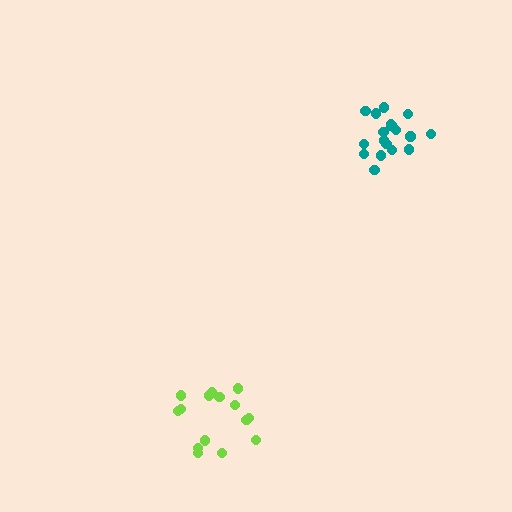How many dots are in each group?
Group 1: 18 dots, Group 2: 15 dots (33 total).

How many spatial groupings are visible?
There are 2 spatial groupings.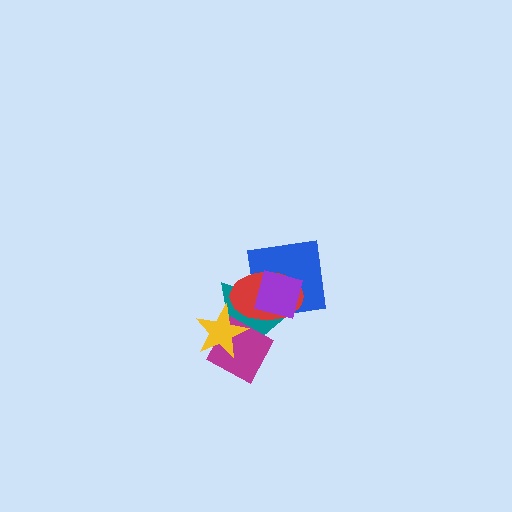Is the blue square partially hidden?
Yes, it is partially covered by another shape.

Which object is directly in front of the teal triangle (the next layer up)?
The blue square is directly in front of the teal triangle.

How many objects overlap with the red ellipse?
5 objects overlap with the red ellipse.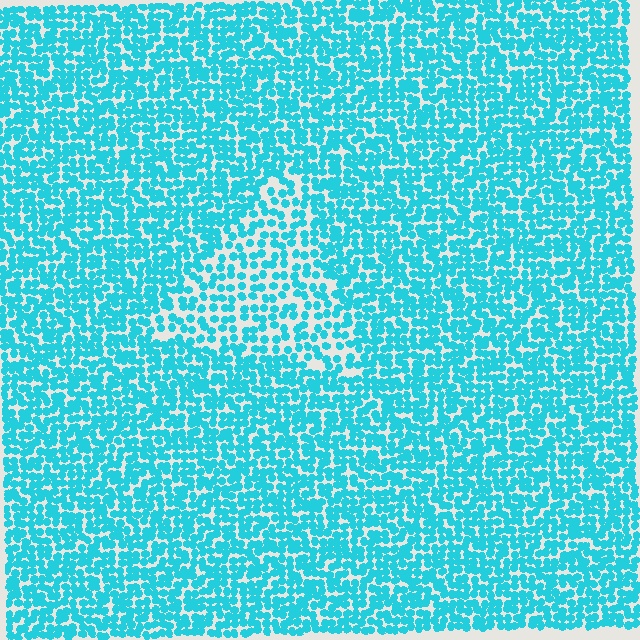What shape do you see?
I see a triangle.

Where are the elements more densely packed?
The elements are more densely packed outside the triangle boundary.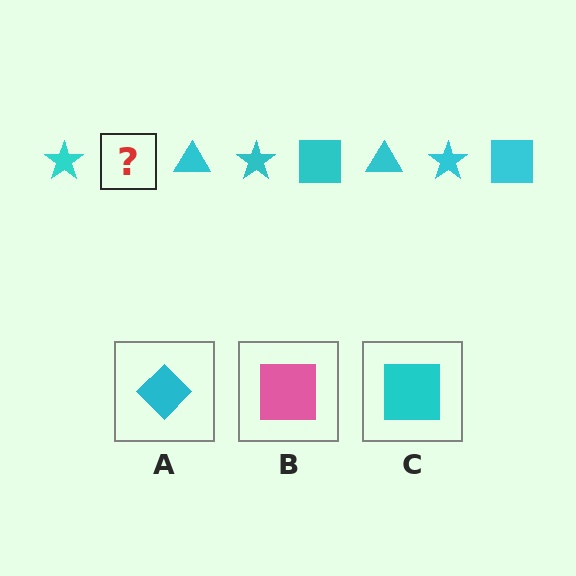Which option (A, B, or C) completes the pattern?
C.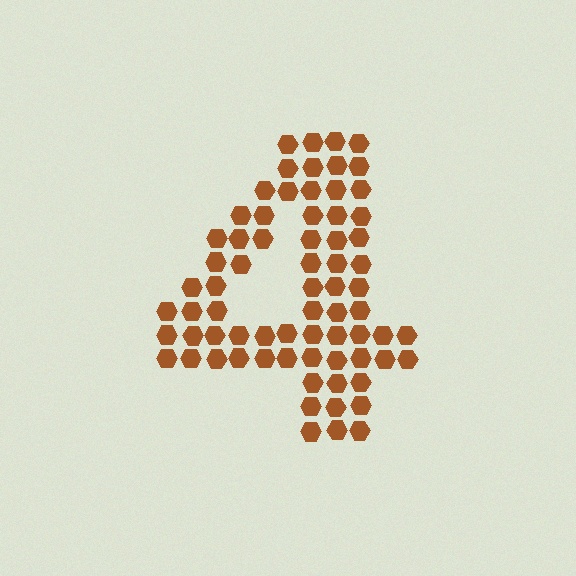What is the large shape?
The large shape is the digit 4.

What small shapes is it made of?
It is made of small hexagons.